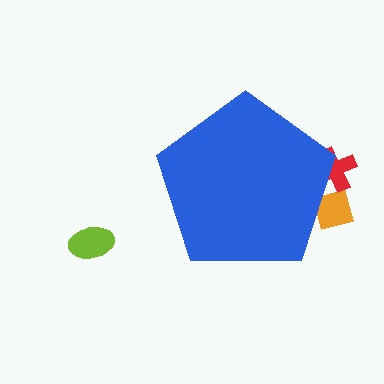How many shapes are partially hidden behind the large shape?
2 shapes are partially hidden.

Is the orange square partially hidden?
Yes, the orange square is partially hidden behind the blue pentagon.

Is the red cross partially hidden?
Yes, the red cross is partially hidden behind the blue pentagon.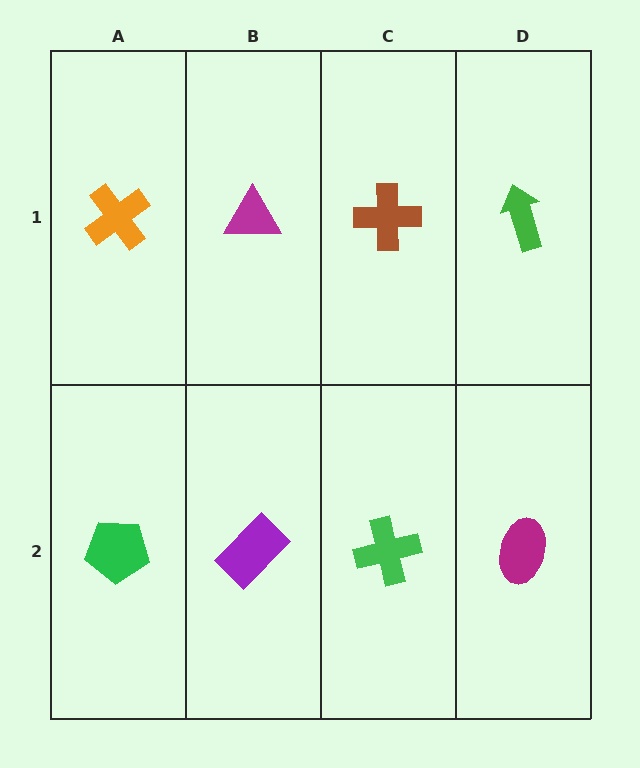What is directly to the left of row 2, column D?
A green cross.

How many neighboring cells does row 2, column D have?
2.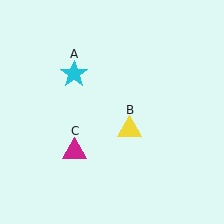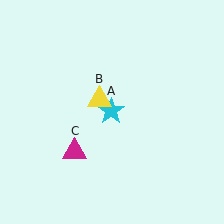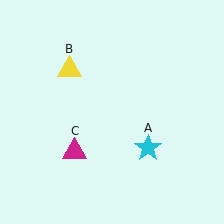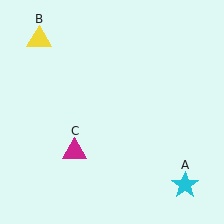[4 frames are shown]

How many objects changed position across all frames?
2 objects changed position: cyan star (object A), yellow triangle (object B).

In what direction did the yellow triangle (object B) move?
The yellow triangle (object B) moved up and to the left.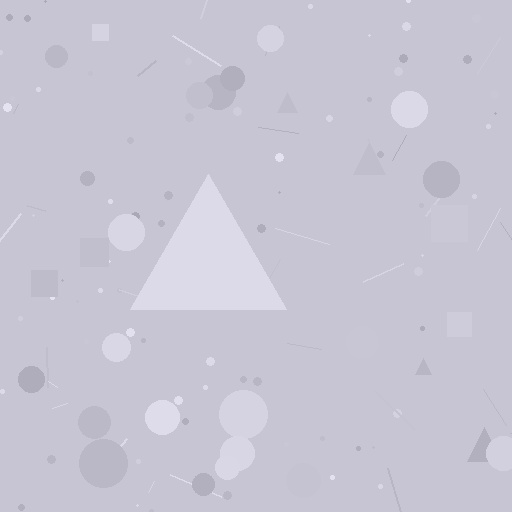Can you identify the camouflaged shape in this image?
The camouflaged shape is a triangle.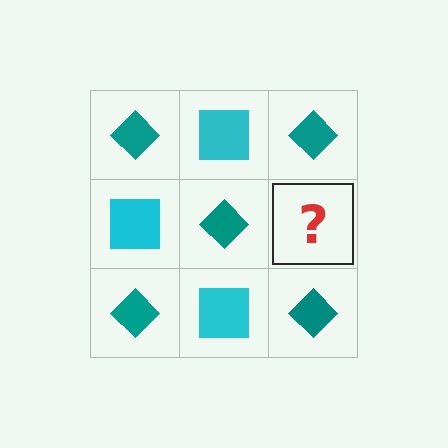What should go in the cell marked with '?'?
The missing cell should contain a cyan square.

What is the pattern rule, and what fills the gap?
The rule is that it alternates teal diamond and cyan square in a checkerboard pattern. The gap should be filled with a cyan square.